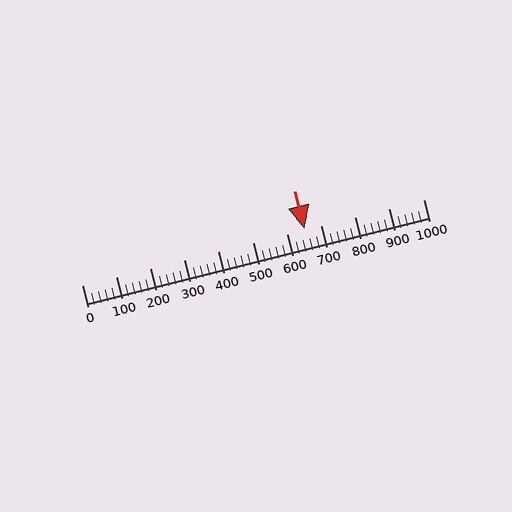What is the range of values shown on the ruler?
The ruler shows values from 0 to 1000.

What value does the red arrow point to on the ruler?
The red arrow points to approximately 651.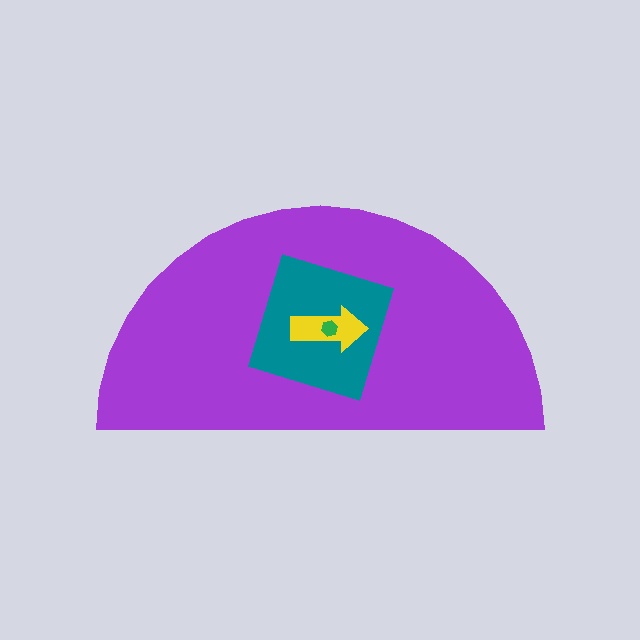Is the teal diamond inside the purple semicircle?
Yes.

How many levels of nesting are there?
4.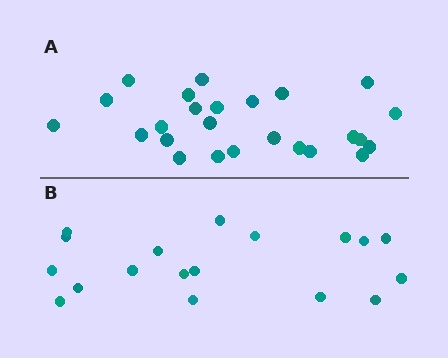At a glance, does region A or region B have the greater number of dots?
Region A (the top region) has more dots.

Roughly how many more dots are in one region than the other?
Region A has roughly 8 or so more dots than region B.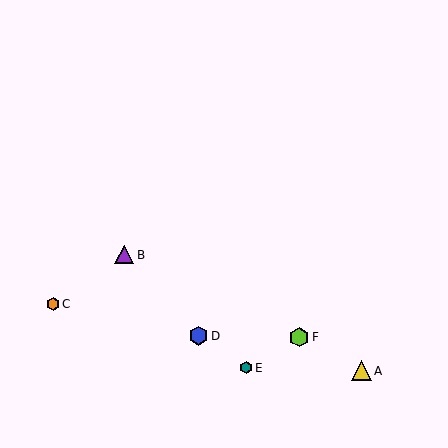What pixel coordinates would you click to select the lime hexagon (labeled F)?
Click at (299, 337) to select the lime hexagon F.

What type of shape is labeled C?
Shape C is an orange hexagon.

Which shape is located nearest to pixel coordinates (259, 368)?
The teal hexagon (labeled E) at (246, 368) is nearest to that location.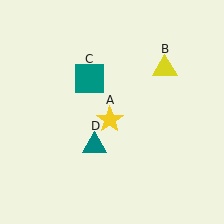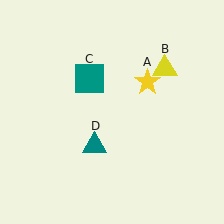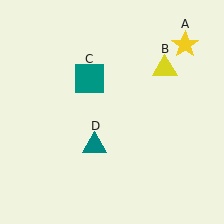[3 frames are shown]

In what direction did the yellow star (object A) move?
The yellow star (object A) moved up and to the right.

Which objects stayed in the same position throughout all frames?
Yellow triangle (object B) and teal square (object C) and teal triangle (object D) remained stationary.